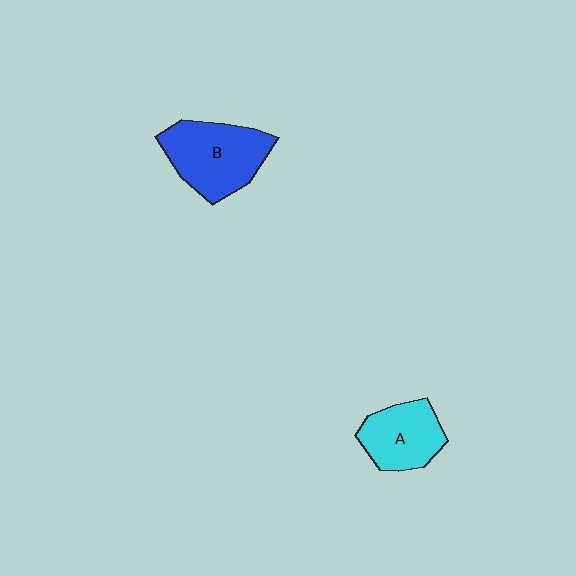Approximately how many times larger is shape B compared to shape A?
Approximately 1.4 times.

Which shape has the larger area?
Shape B (blue).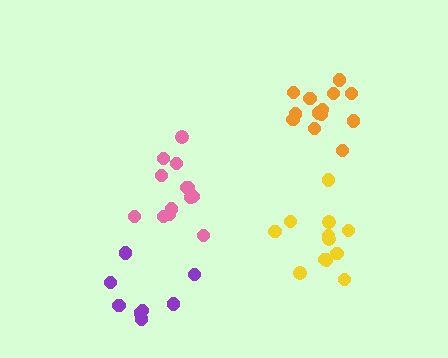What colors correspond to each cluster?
The clusters are colored: pink, orange, yellow, purple.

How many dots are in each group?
Group 1: 13 dots, Group 2: 13 dots, Group 3: 12 dots, Group 4: 8 dots (46 total).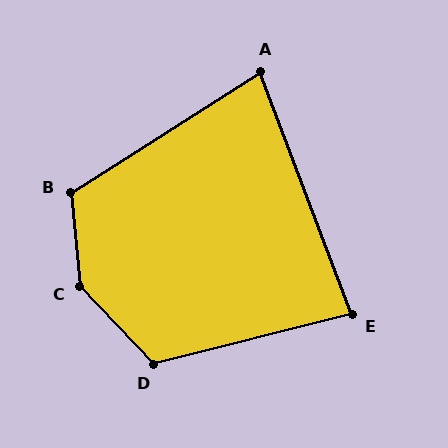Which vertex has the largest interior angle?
C, at approximately 143 degrees.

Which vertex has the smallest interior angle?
A, at approximately 78 degrees.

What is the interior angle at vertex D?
Approximately 119 degrees (obtuse).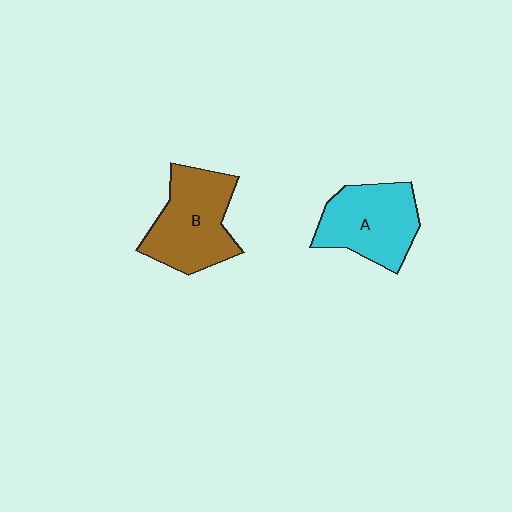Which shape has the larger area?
Shape B (brown).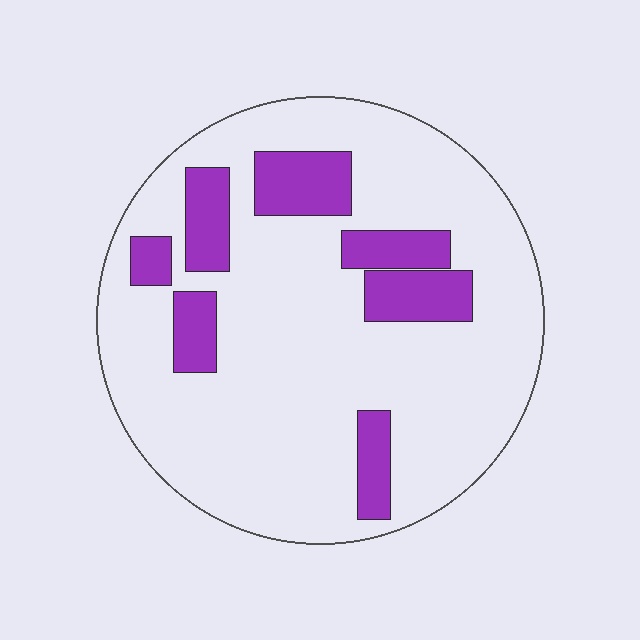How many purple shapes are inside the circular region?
7.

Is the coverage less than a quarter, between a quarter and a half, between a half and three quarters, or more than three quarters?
Less than a quarter.